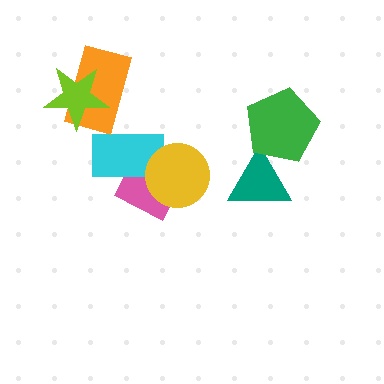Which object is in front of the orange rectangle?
The lime star is in front of the orange rectangle.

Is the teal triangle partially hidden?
Yes, it is partially covered by another shape.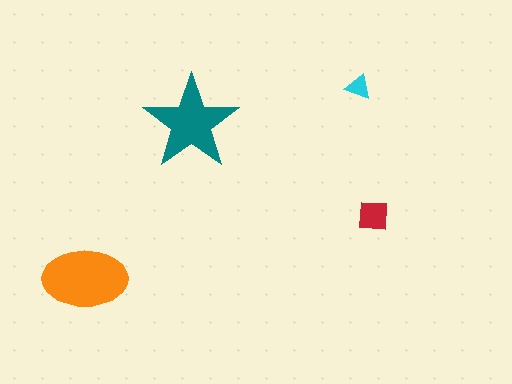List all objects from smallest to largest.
The cyan triangle, the red square, the teal star, the orange ellipse.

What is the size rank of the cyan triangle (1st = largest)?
4th.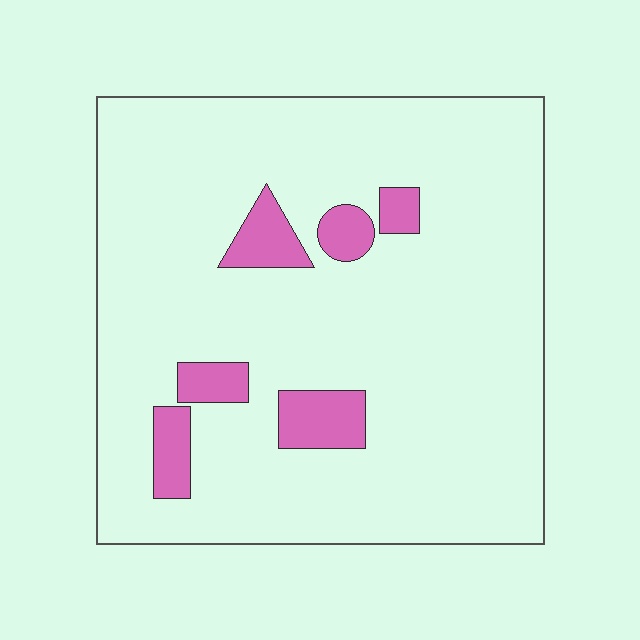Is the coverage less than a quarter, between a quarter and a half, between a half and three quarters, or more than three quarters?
Less than a quarter.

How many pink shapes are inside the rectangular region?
6.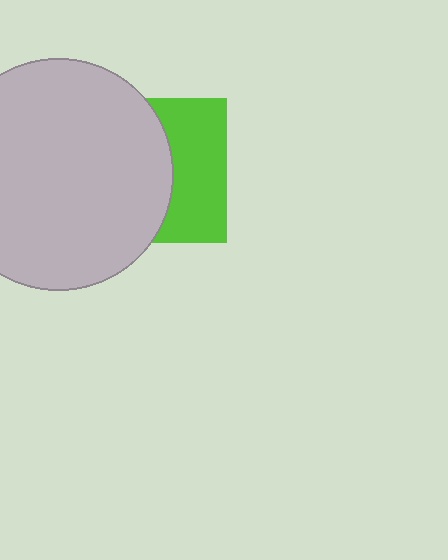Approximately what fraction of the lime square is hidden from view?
Roughly 58% of the lime square is hidden behind the light gray circle.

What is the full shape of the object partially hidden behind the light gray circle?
The partially hidden object is a lime square.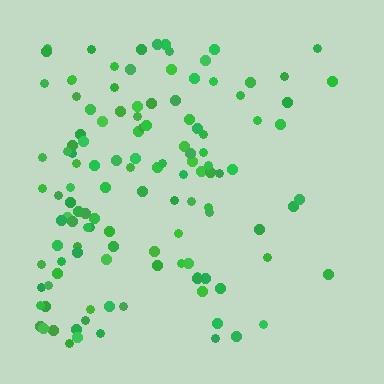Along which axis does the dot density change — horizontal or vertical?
Horizontal.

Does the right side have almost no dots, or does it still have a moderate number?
Still a moderate number, just noticeably fewer than the left.